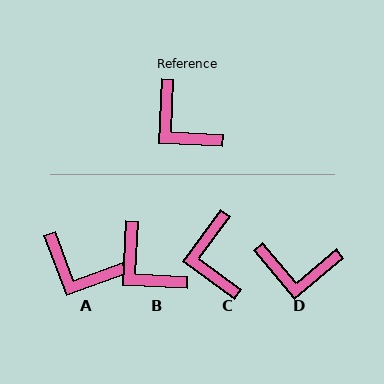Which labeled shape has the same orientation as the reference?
B.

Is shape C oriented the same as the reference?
No, it is off by about 34 degrees.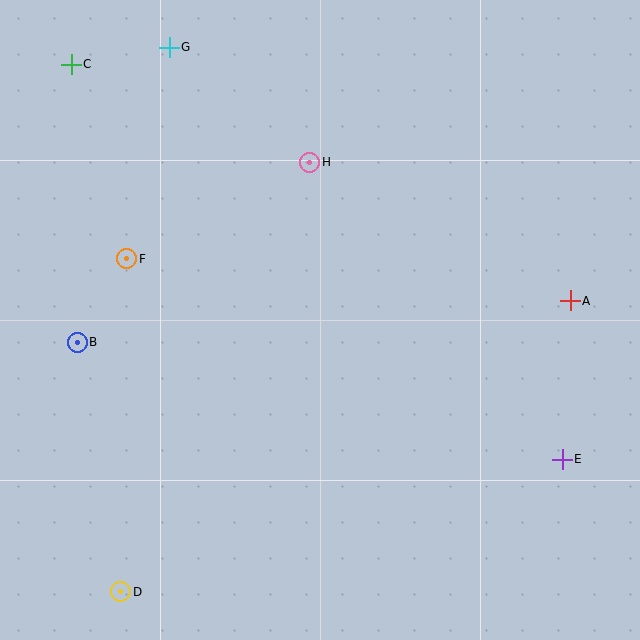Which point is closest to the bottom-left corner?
Point D is closest to the bottom-left corner.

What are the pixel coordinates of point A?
Point A is at (570, 301).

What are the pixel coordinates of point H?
Point H is at (310, 162).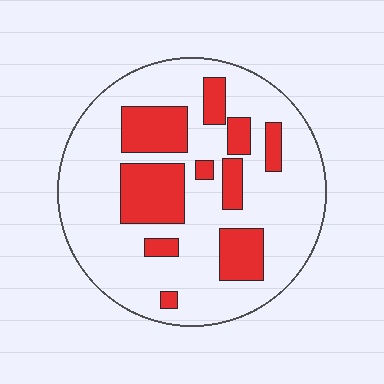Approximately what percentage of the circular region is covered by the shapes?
Approximately 25%.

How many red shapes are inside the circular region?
10.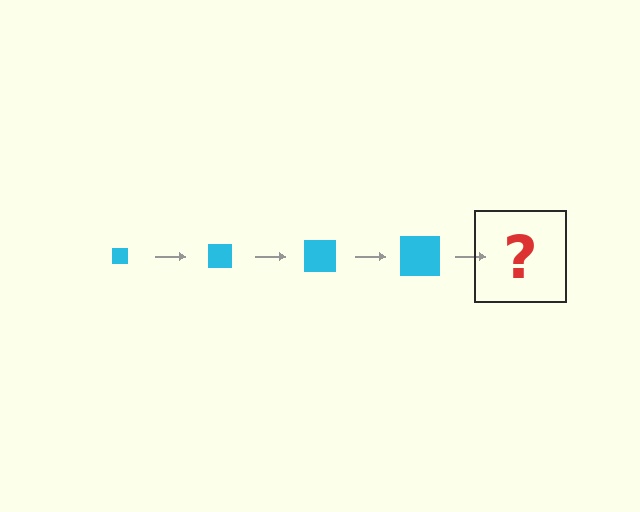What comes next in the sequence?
The next element should be a cyan square, larger than the previous one.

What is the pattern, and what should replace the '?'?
The pattern is that the square gets progressively larger each step. The '?' should be a cyan square, larger than the previous one.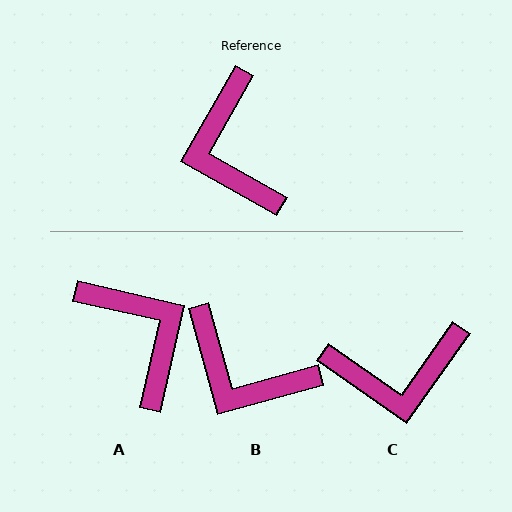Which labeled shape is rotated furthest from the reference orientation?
A, about 163 degrees away.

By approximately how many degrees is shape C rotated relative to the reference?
Approximately 84 degrees counter-clockwise.